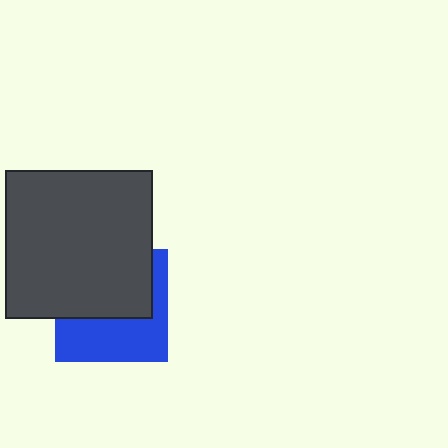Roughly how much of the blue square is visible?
About half of it is visible (roughly 45%).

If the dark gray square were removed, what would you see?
You would see the complete blue square.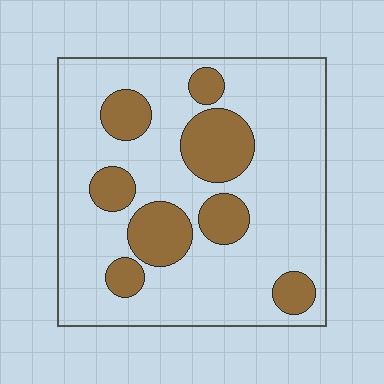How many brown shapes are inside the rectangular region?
8.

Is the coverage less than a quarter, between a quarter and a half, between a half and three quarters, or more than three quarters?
Less than a quarter.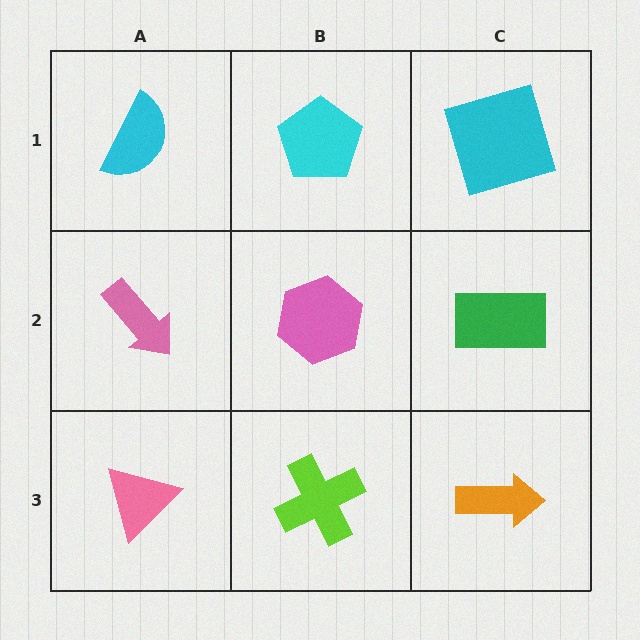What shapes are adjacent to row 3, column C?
A green rectangle (row 2, column C), a lime cross (row 3, column B).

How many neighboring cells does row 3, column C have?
2.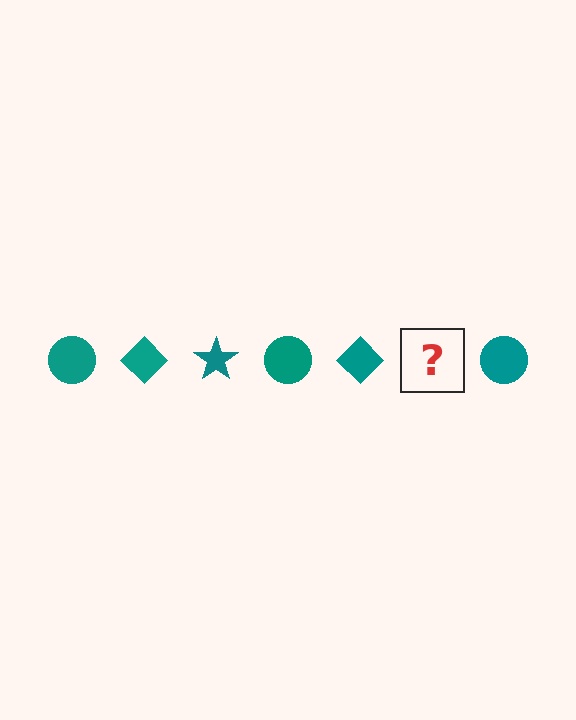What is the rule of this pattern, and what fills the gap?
The rule is that the pattern cycles through circle, diamond, star shapes in teal. The gap should be filled with a teal star.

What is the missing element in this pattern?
The missing element is a teal star.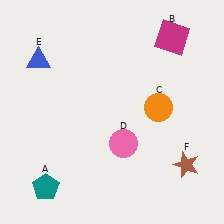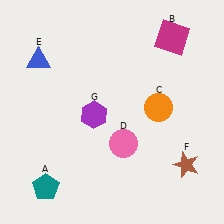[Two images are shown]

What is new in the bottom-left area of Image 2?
A purple hexagon (G) was added in the bottom-left area of Image 2.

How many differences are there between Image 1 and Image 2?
There is 1 difference between the two images.